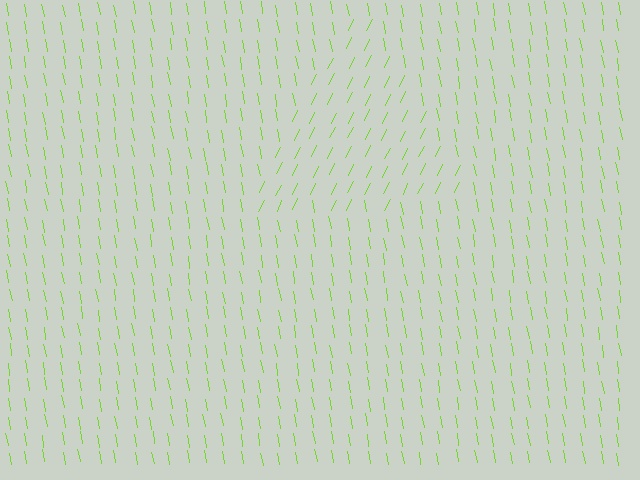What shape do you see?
I see a triangle.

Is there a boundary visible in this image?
Yes, there is a texture boundary formed by a change in line orientation.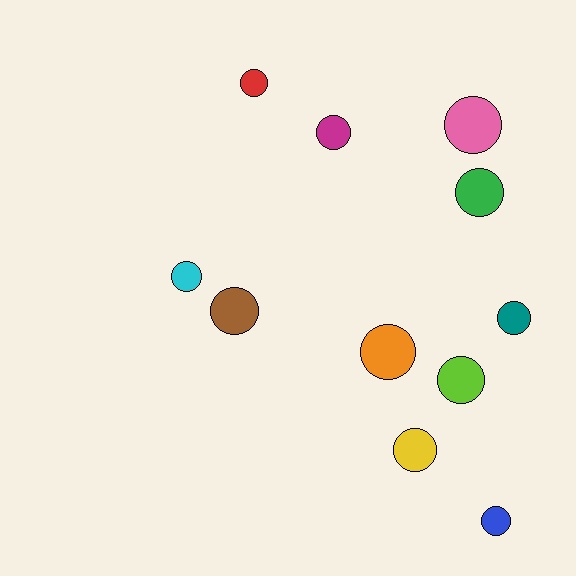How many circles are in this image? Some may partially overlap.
There are 11 circles.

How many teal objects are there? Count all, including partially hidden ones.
There is 1 teal object.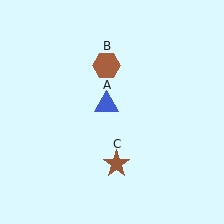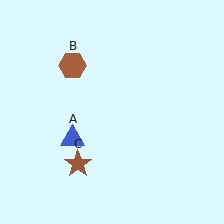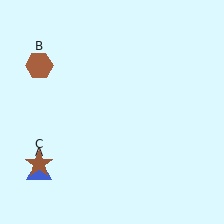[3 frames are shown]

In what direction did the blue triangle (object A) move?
The blue triangle (object A) moved down and to the left.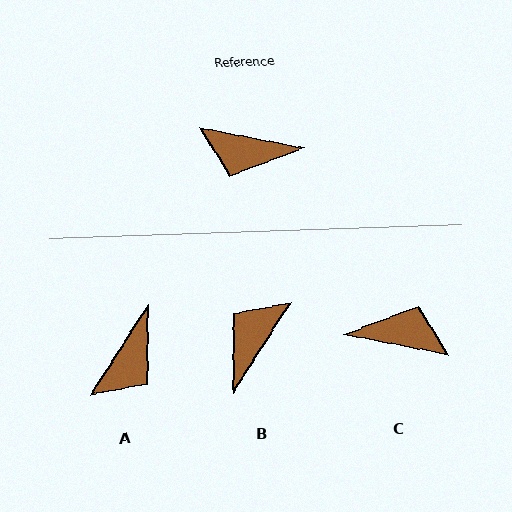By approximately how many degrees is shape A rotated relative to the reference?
Approximately 69 degrees counter-clockwise.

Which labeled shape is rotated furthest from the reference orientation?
C, about 180 degrees away.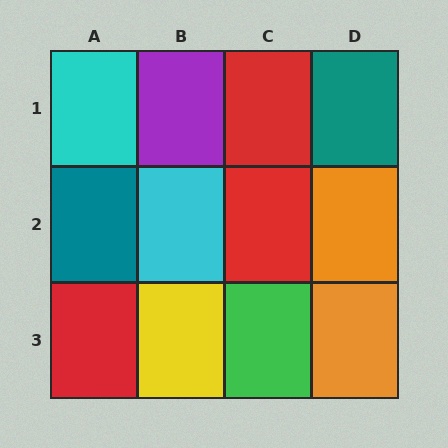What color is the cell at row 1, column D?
Teal.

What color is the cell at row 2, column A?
Teal.